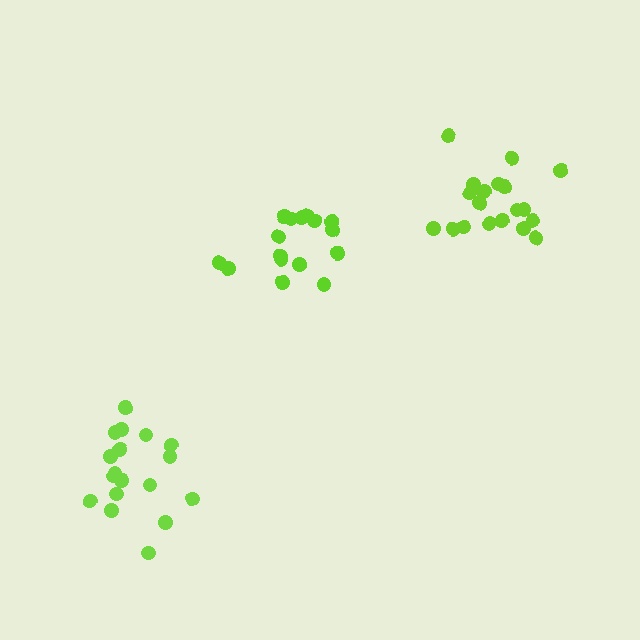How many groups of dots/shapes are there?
There are 3 groups.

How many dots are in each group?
Group 1: 18 dots, Group 2: 16 dots, Group 3: 19 dots (53 total).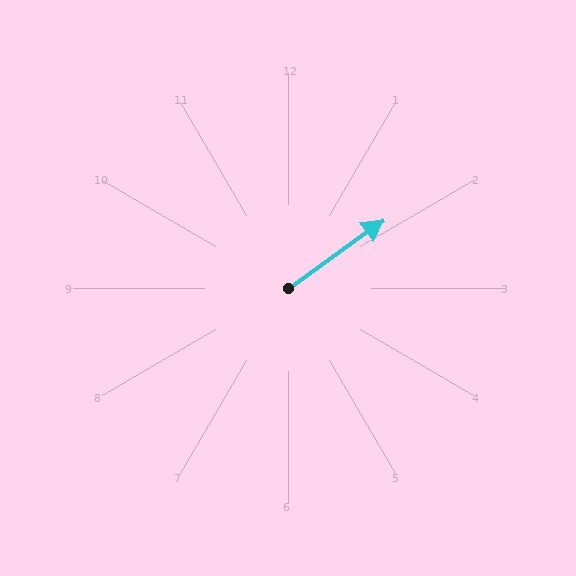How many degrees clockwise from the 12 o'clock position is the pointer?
Approximately 55 degrees.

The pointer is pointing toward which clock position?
Roughly 2 o'clock.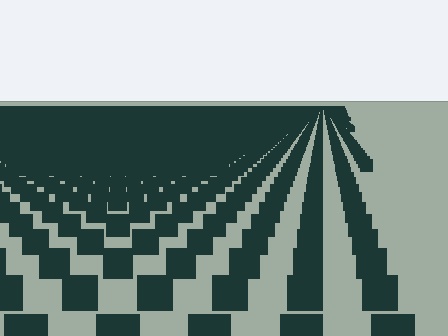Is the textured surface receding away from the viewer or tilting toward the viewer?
The surface is receding away from the viewer. Texture elements get smaller and denser toward the top.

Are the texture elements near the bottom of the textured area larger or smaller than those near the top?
Larger. Near the bottom, elements are closer to the viewer and appear at a bigger on-screen size.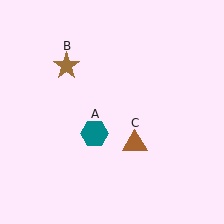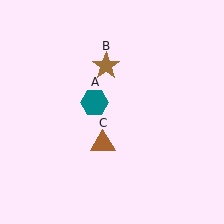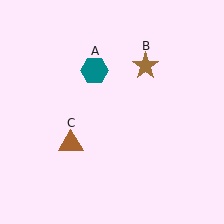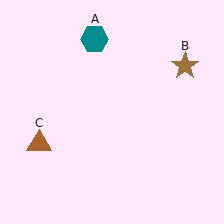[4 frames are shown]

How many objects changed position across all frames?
3 objects changed position: teal hexagon (object A), brown star (object B), brown triangle (object C).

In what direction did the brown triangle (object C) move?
The brown triangle (object C) moved left.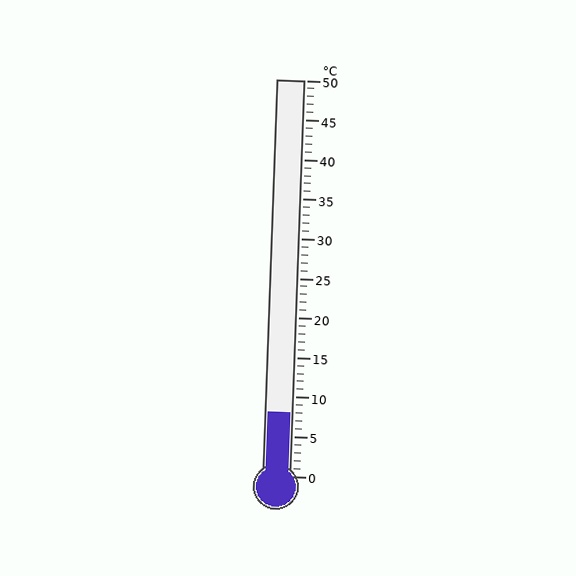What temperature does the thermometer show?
The thermometer shows approximately 8°C.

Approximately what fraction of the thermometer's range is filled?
The thermometer is filled to approximately 15% of its range.